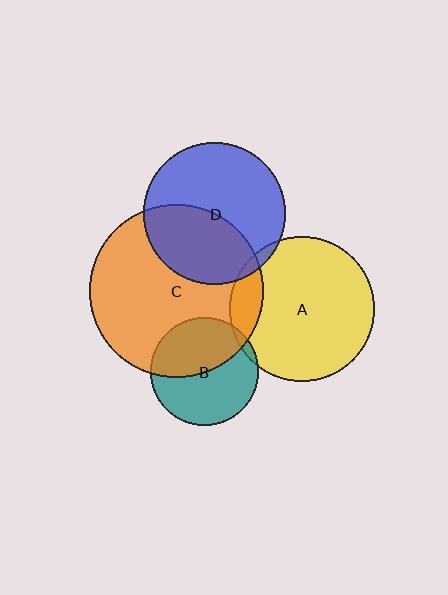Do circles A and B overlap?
Yes.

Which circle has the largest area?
Circle C (orange).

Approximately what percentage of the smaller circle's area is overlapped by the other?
Approximately 5%.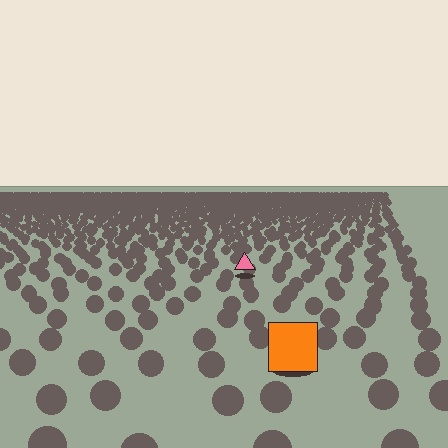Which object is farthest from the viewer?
The pink triangle is farthest from the viewer. It appears smaller and the ground texture around it is denser.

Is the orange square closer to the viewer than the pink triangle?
Yes. The orange square is closer — you can tell from the texture gradient: the ground texture is coarser near it.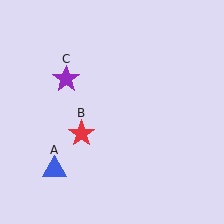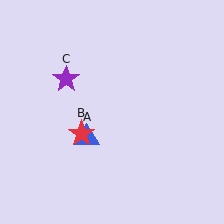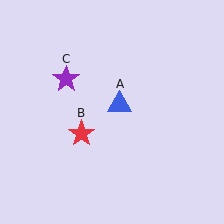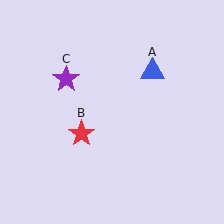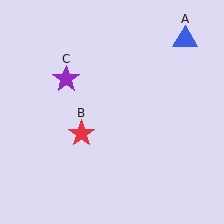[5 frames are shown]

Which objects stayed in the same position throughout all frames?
Red star (object B) and purple star (object C) remained stationary.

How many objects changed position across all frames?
1 object changed position: blue triangle (object A).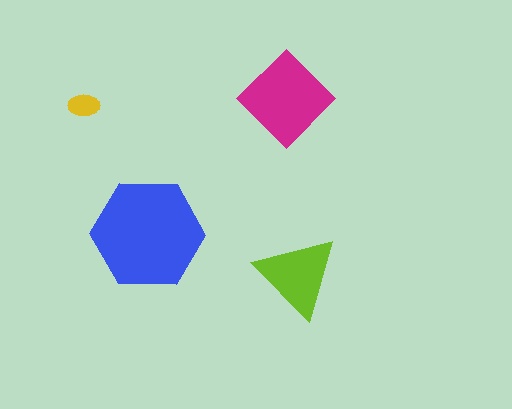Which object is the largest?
The blue hexagon.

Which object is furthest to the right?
The lime triangle is rightmost.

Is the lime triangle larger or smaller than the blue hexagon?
Smaller.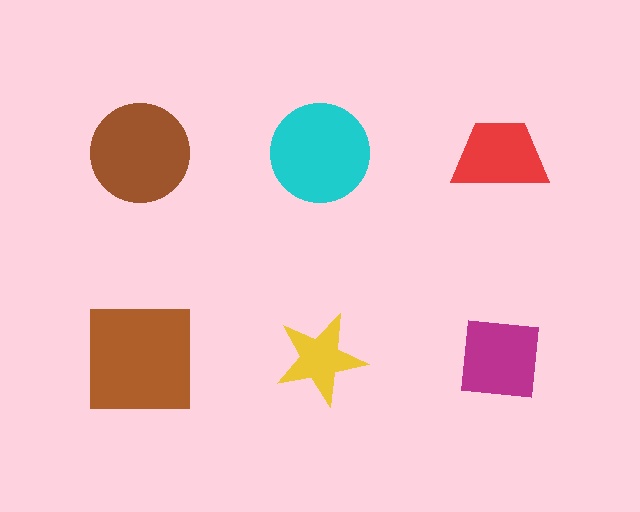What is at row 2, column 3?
A magenta square.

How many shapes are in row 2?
3 shapes.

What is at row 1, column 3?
A red trapezoid.